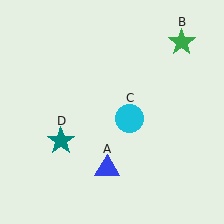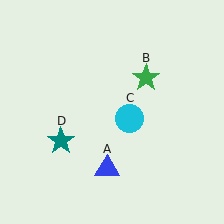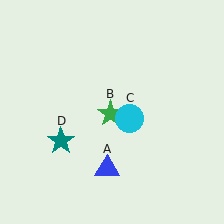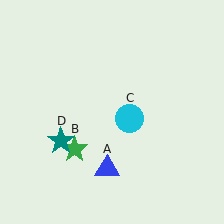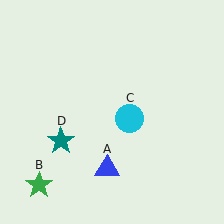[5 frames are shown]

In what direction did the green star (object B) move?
The green star (object B) moved down and to the left.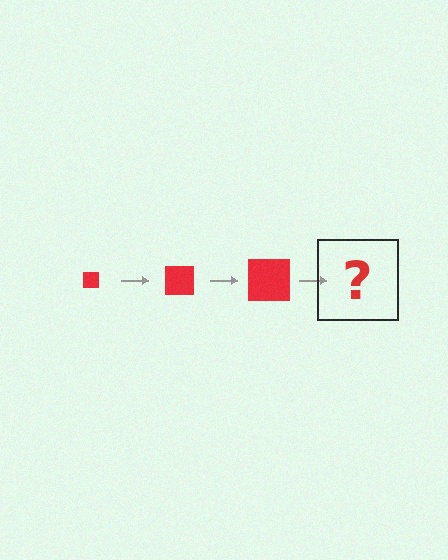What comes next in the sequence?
The next element should be a red square, larger than the previous one.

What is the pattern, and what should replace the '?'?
The pattern is that the square gets progressively larger each step. The '?' should be a red square, larger than the previous one.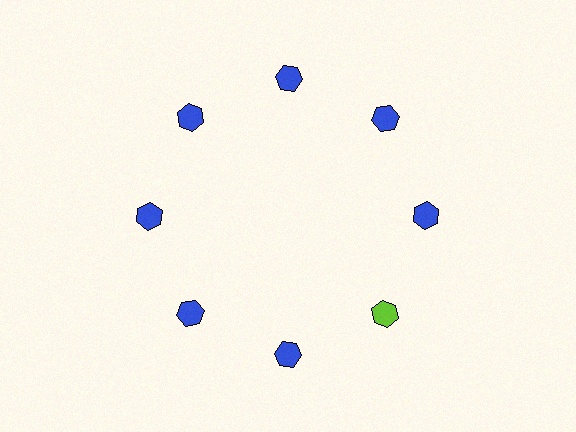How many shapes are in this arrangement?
There are 8 shapes arranged in a ring pattern.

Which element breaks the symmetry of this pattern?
The lime hexagon at roughly the 4 o'clock position breaks the symmetry. All other shapes are blue hexagons.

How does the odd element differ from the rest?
It has a different color: lime instead of blue.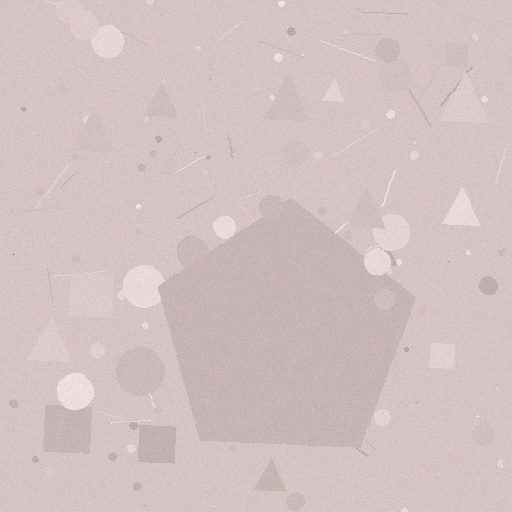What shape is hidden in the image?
A pentagon is hidden in the image.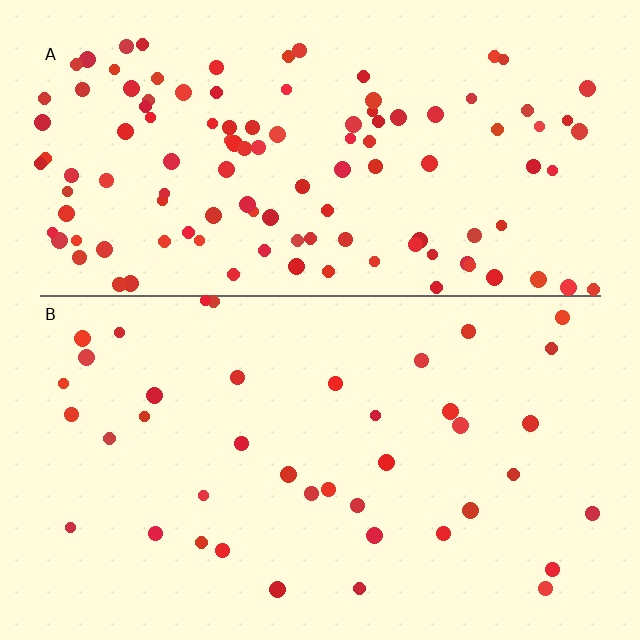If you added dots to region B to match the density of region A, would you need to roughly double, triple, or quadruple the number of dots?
Approximately triple.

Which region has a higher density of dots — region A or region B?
A (the top).